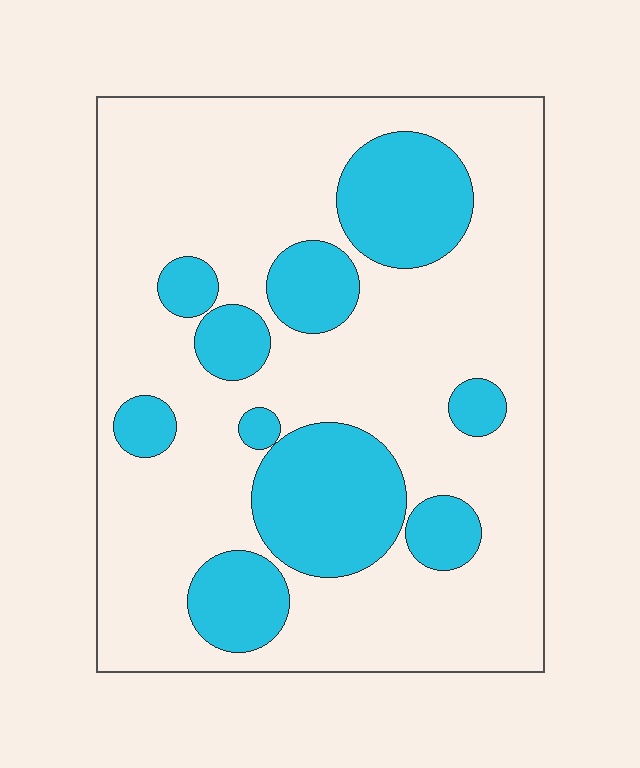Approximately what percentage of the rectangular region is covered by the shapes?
Approximately 25%.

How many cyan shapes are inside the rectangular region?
10.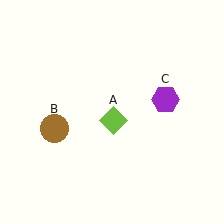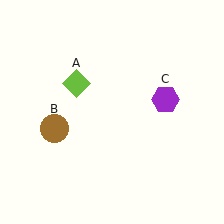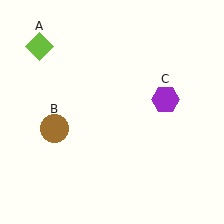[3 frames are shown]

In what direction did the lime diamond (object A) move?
The lime diamond (object A) moved up and to the left.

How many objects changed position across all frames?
1 object changed position: lime diamond (object A).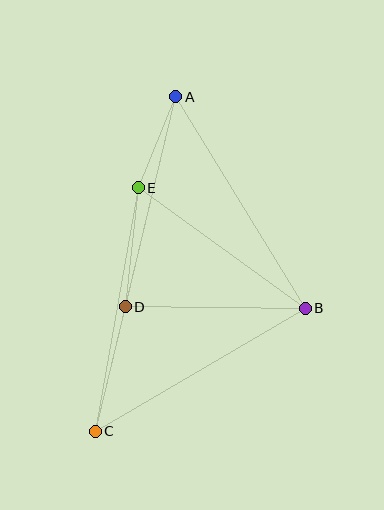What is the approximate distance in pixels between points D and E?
The distance between D and E is approximately 120 pixels.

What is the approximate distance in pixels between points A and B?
The distance between A and B is approximately 248 pixels.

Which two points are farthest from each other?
Points A and C are farthest from each other.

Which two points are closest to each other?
Points A and E are closest to each other.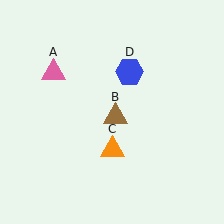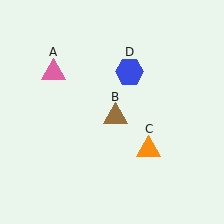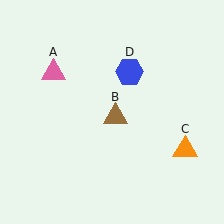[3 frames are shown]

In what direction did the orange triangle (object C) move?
The orange triangle (object C) moved right.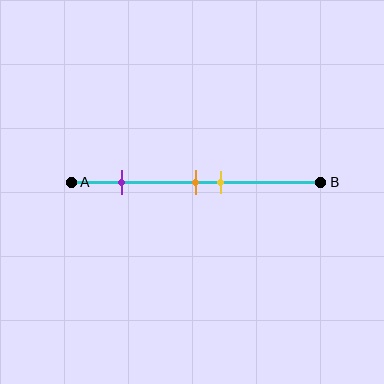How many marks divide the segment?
There are 3 marks dividing the segment.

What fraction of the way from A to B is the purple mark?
The purple mark is approximately 20% (0.2) of the way from A to B.